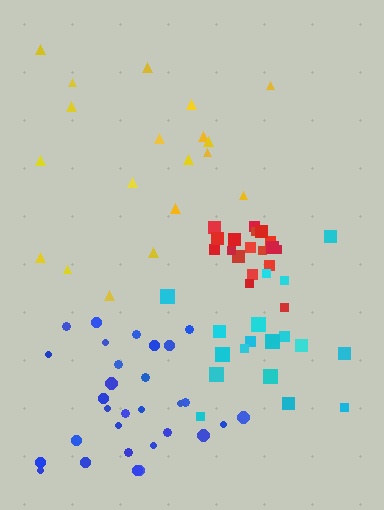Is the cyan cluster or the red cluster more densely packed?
Red.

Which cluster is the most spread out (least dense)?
Yellow.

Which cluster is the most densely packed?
Red.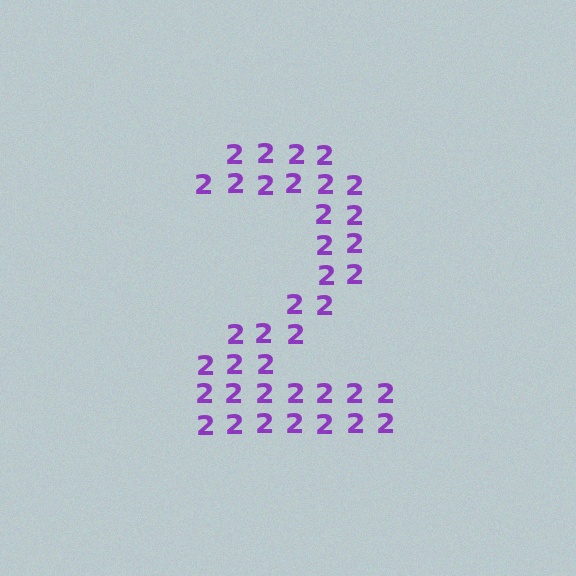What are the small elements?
The small elements are digit 2's.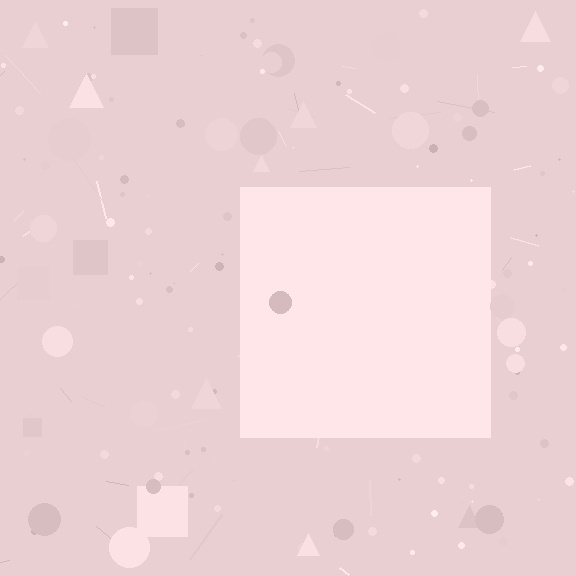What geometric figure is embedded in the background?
A square is embedded in the background.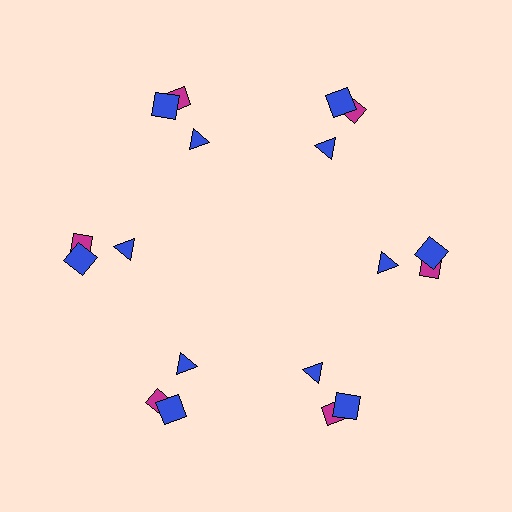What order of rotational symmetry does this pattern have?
This pattern has 6-fold rotational symmetry.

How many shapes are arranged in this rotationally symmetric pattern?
There are 18 shapes, arranged in 6 groups of 3.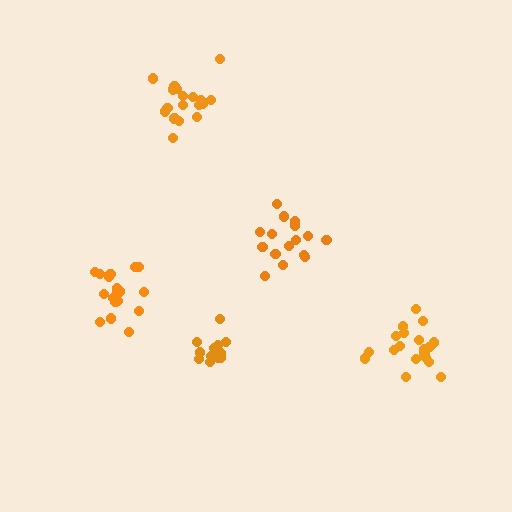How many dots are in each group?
Group 1: 16 dots, Group 2: 14 dots, Group 3: 19 dots, Group 4: 19 dots, Group 5: 19 dots (87 total).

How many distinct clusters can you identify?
There are 5 distinct clusters.